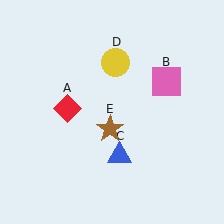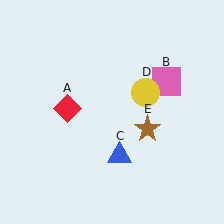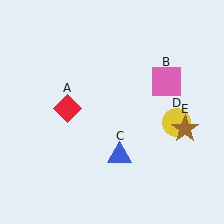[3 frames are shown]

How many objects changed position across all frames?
2 objects changed position: yellow circle (object D), brown star (object E).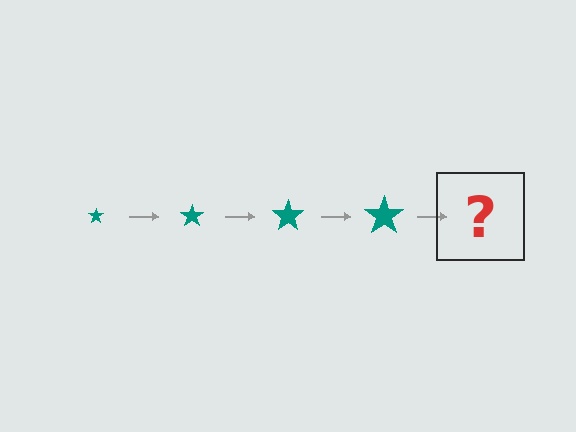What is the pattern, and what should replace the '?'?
The pattern is that the star gets progressively larger each step. The '?' should be a teal star, larger than the previous one.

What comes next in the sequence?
The next element should be a teal star, larger than the previous one.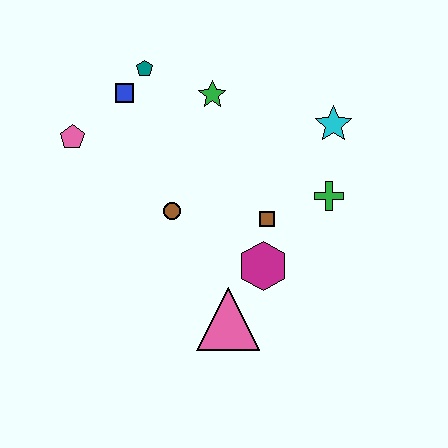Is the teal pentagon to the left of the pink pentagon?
No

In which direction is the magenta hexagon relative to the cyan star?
The magenta hexagon is below the cyan star.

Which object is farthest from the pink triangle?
The teal pentagon is farthest from the pink triangle.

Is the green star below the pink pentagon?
No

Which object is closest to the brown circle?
The brown square is closest to the brown circle.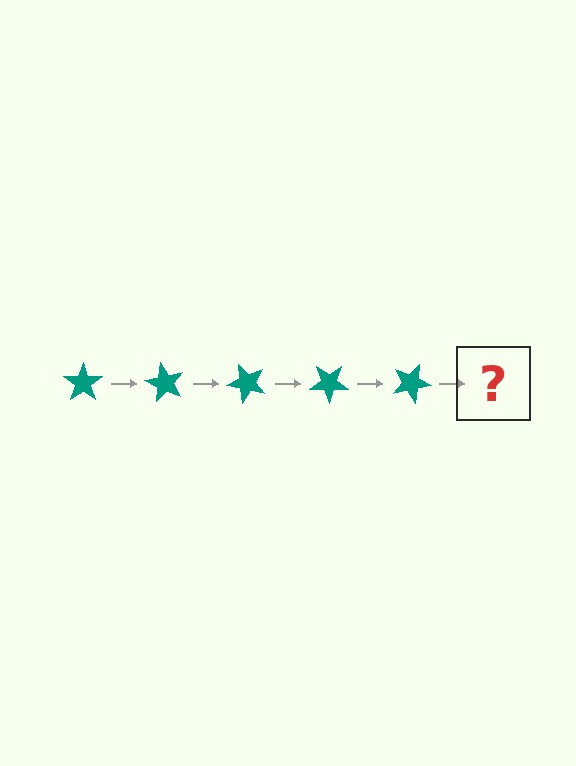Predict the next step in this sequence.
The next step is a teal star rotated 300 degrees.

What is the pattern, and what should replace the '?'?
The pattern is that the star rotates 60 degrees each step. The '?' should be a teal star rotated 300 degrees.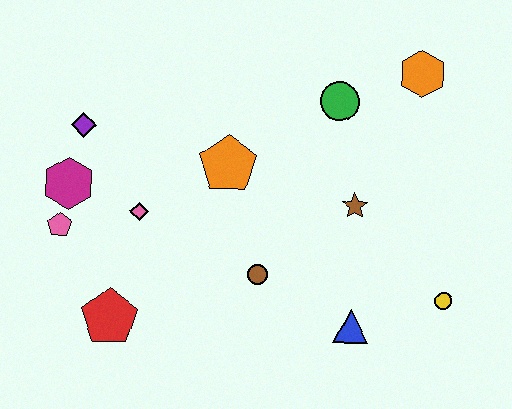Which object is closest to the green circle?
The orange hexagon is closest to the green circle.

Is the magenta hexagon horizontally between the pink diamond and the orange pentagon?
No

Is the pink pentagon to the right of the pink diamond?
No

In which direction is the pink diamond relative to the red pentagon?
The pink diamond is above the red pentagon.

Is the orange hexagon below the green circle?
No